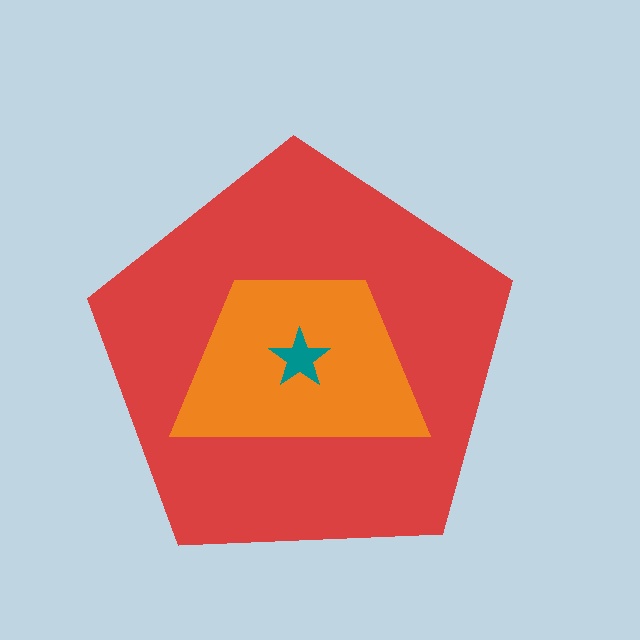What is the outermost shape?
The red pentagon.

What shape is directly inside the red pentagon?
The orange trapezoid.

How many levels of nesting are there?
3.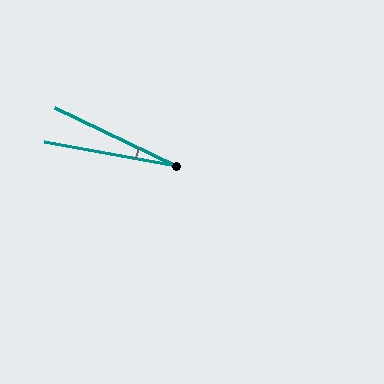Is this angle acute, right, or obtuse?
It is acute.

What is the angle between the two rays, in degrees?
Approximately 15 degrees.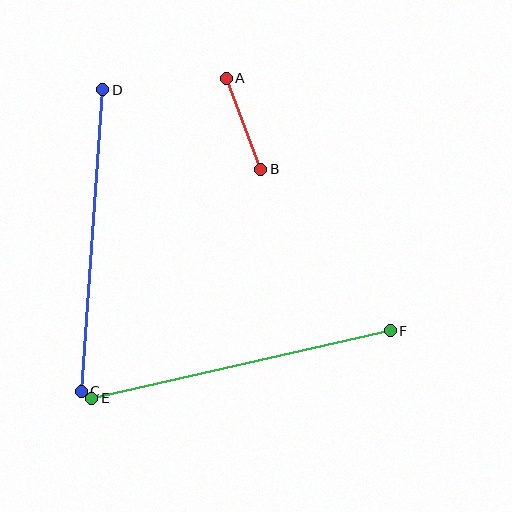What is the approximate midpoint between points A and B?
The midpoint is at approximately (244, 124) pixels.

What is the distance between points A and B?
The distance is approximately 97 pixels.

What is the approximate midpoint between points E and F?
The midpoint is at approximately (241, 365) pixels.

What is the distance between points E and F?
The distance is approximately 306 pixels.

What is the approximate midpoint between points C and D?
The midpoint is at approximately (92, 241) pixels.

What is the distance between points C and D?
The distance is approximately 302 pixels.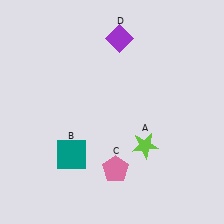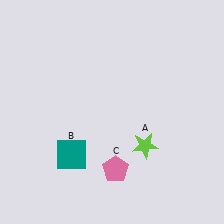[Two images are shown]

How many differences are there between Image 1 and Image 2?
There is 1 difference between the two images.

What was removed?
The purple diamond (D) was removed in Image 2.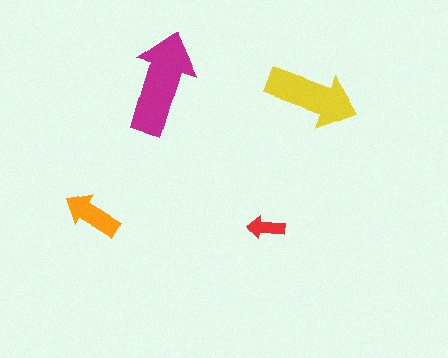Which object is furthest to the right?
The yellow arrow is rightmost.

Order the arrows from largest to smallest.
the magenta one, the yellow one, the orange one, the red one.